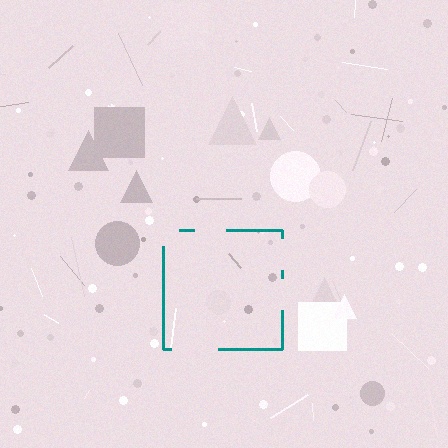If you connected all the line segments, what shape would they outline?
They would outline a square.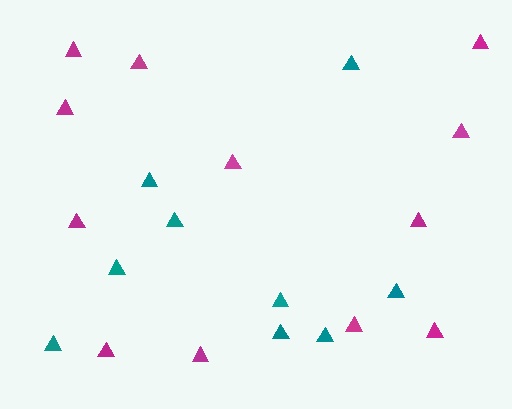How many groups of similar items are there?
There are 2 groups: one group of teal triangles (9) and one group of magenta triangles (12).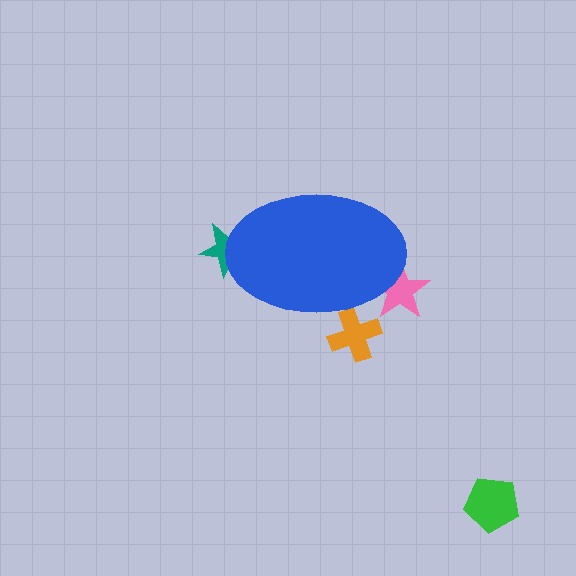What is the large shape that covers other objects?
A blue ellipse.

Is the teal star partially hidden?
Yes, the teal star is partially hidden behind the blue ellipse.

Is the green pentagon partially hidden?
No, the green pentagon is fully visible.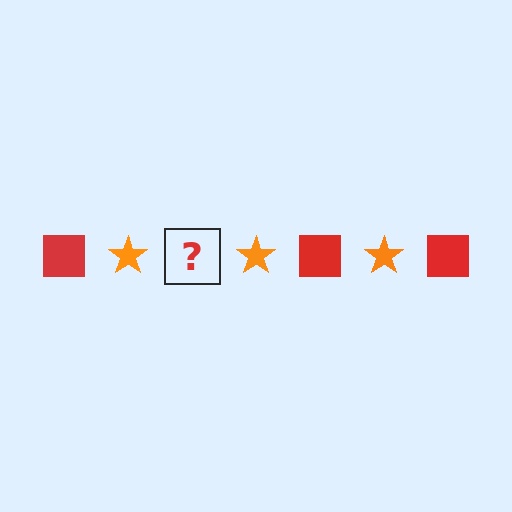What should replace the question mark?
The question mark should be replaced with a red square.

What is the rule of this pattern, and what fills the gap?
The rule is that the pattern alternates between red square and orange star. The gap should be filled with a red square.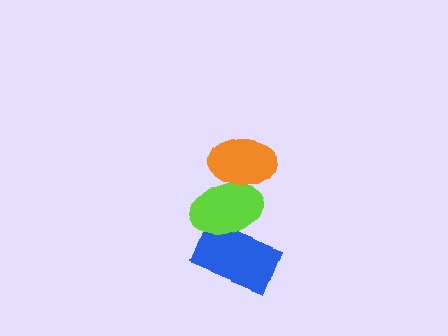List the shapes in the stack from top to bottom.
From top to bottom: the orange ellipse, the lime ellipse, the blue rectangle.